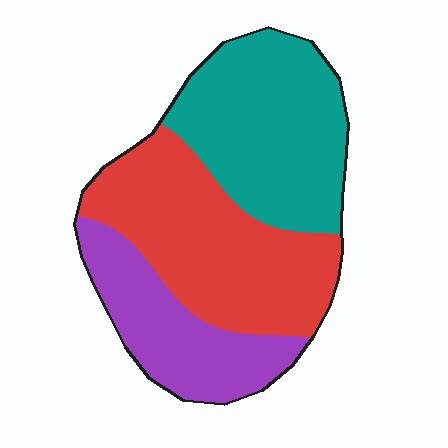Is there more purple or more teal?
Teal.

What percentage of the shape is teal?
Teal covers around 35% of the shape.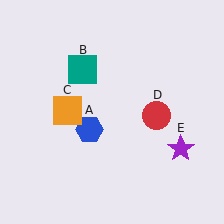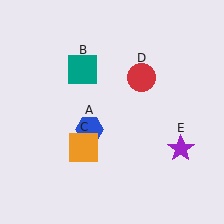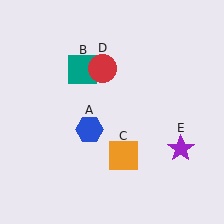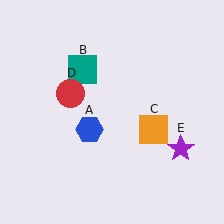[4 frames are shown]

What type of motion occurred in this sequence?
The orange square (object C), red circle (object D) rotated counterclockwise around the center of the scene.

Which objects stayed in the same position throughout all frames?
Blue hexagon (object A) and teal square (object B) and purple star (object E) remained stationary.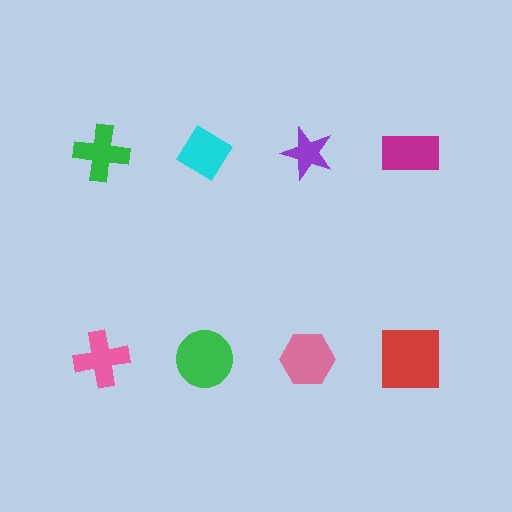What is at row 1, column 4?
A magenta rectangle.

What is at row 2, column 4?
A red square.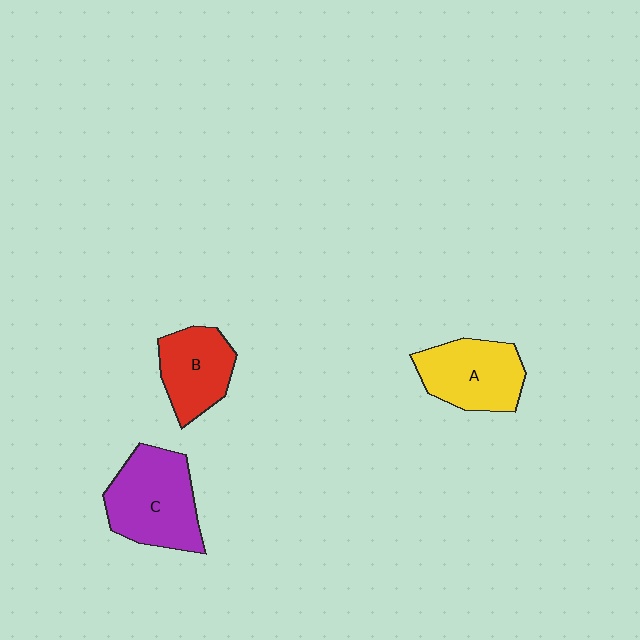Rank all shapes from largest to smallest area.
From largest to smallest: C (purple), A (yellow), B (red).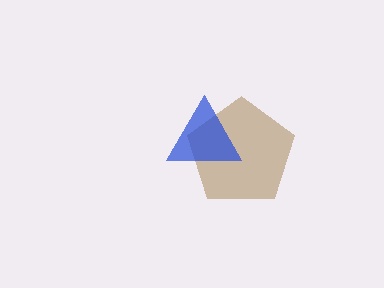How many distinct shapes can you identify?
There are 2 distinct shapes: a brown pentagon, a blue triangle.